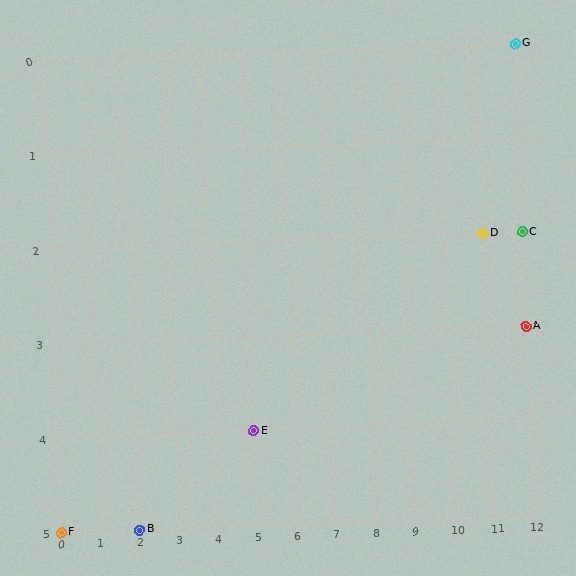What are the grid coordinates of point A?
Point A is at grid coordinates (12, 3).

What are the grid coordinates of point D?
Point D is at grid coordinates (11, 2).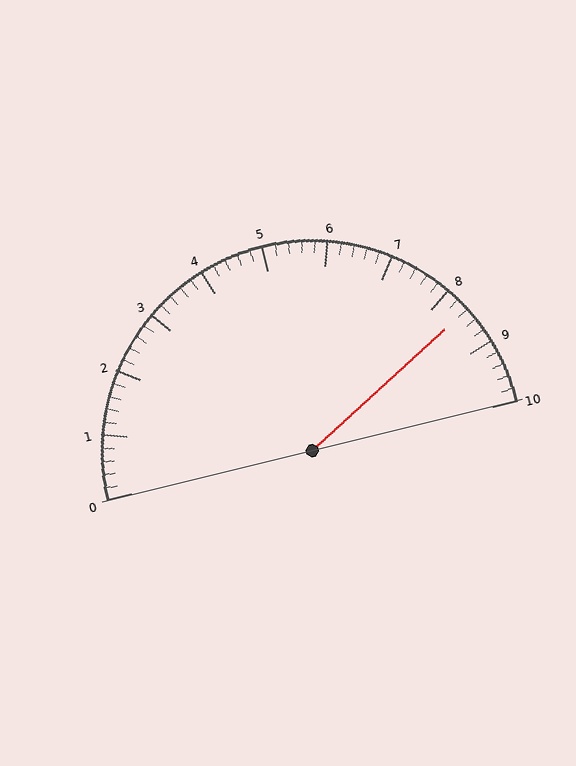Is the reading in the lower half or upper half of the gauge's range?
The reading is in the upper half of the range (0 to 10).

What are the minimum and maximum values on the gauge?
The gauge ranges from 0 to 10.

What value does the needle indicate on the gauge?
The needle indicates approximately 8.4.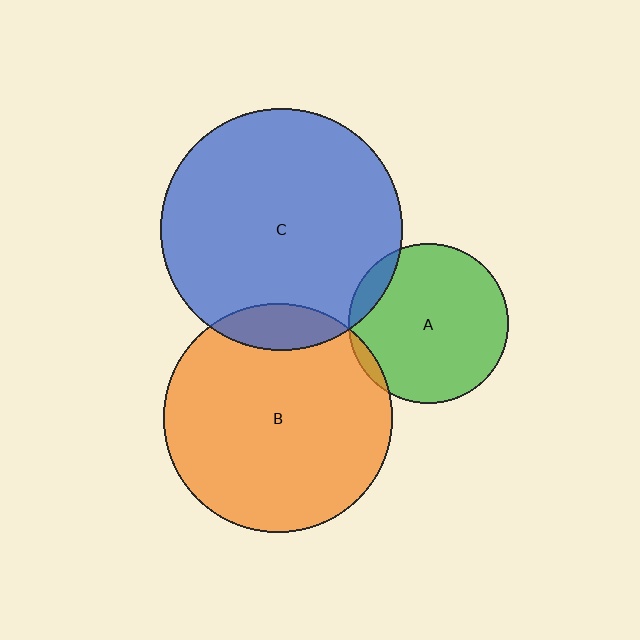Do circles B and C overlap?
Yes.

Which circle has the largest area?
Circle C (blue).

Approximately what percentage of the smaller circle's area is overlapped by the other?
Approximately 10%.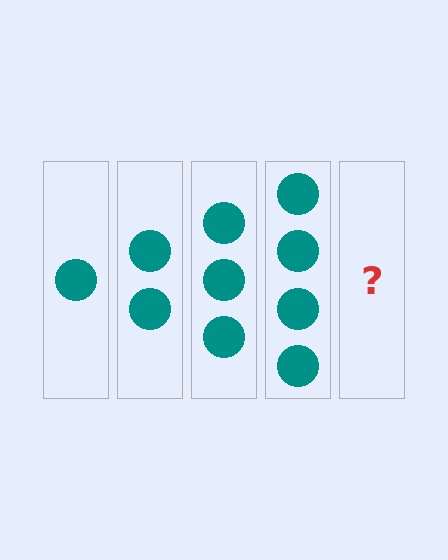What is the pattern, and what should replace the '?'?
The pattern is that each step adds one more circle. The '?' should be 5 circles.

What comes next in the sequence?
The next element should be 5 circles.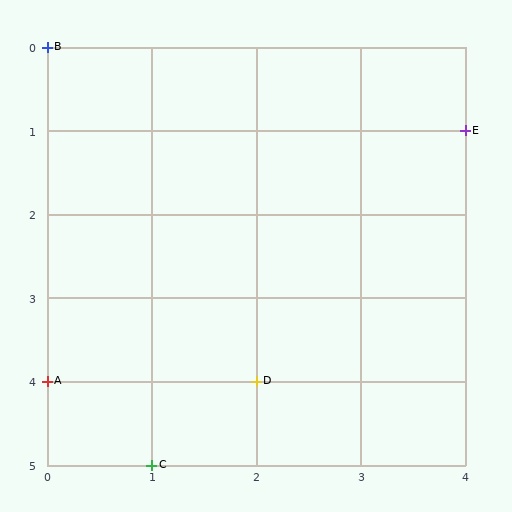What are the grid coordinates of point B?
Point B is at grid coordinates (0, 0).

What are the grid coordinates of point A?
Point A is at grid coordinates (0, 4).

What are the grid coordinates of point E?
Point E is at grid coordinates (4, 1).